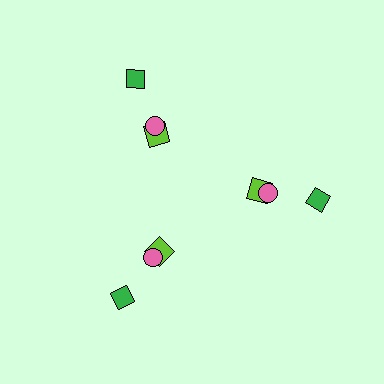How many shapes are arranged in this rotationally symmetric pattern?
There are 9 shapes, arranged in 3 groups of 3.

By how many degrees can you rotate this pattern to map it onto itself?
The pattern maps onto itself every 120 degrees of rotation.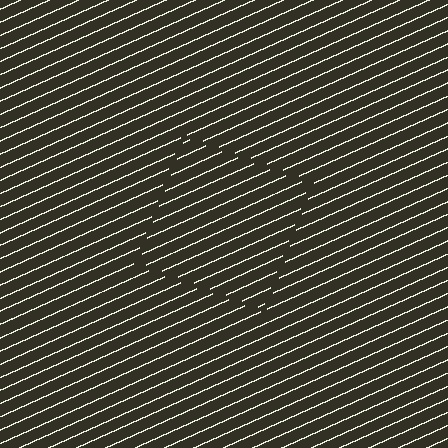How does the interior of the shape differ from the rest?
The interior of the shape contains the same grating, shifted by half a period — the contour is defined by the phase discontinuity where line-ends from the inner and outer gratings abut.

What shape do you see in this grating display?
An illusory square. The interior of the shape contains the same grating, shifted by half a period — the contour is defined by the phase discontinuity where line-ends from the inner and outer gratings abut.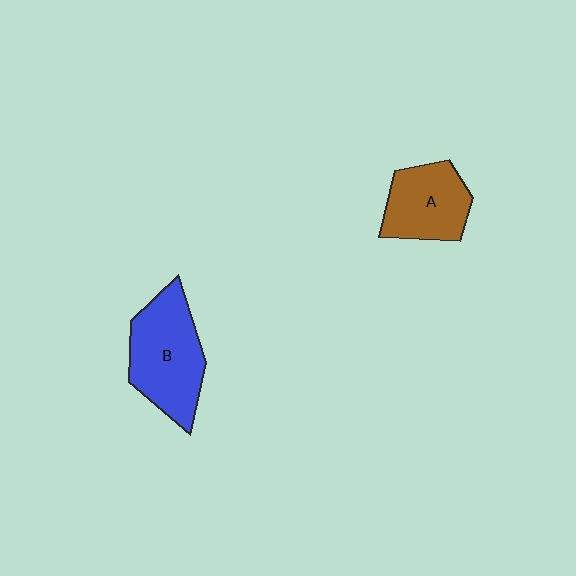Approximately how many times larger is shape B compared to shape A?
Approximately 1.3 times.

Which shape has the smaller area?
Shape A (brown).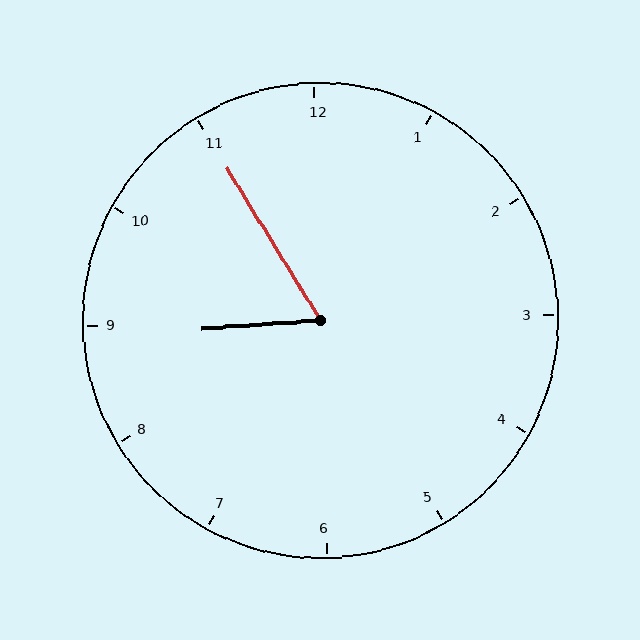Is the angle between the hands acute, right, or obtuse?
It is acute.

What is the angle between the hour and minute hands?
Approximately 62 degrees.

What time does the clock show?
8:55.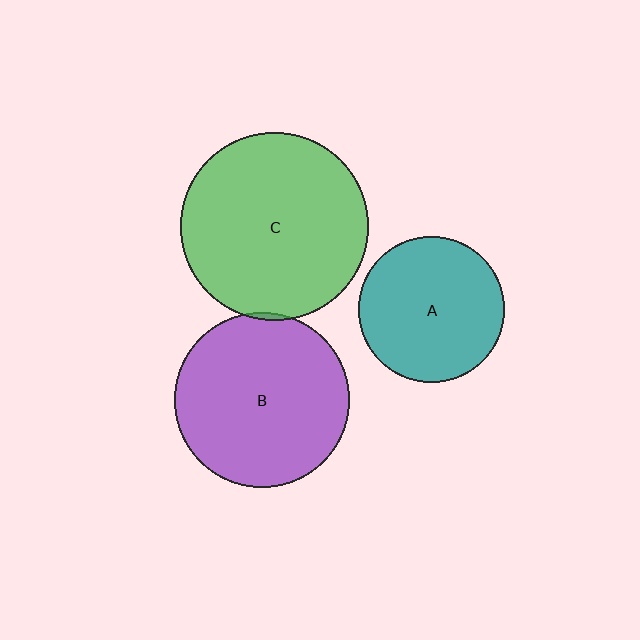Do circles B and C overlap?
Yes.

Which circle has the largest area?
Circle C (green).